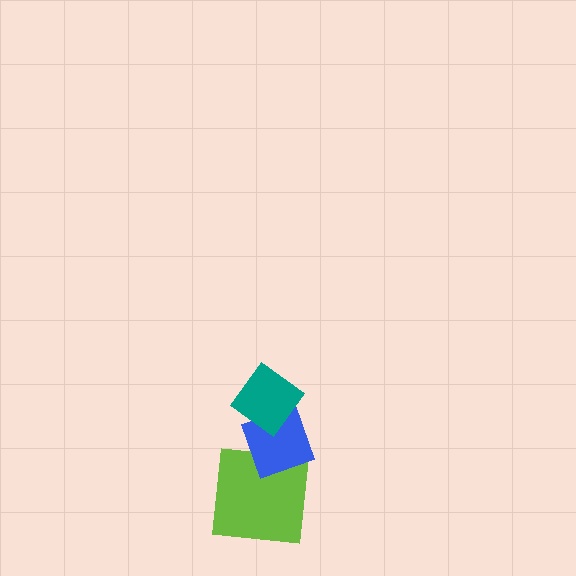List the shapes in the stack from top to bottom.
From top to bottom: the teal diamond, the blue diamond, the lime square.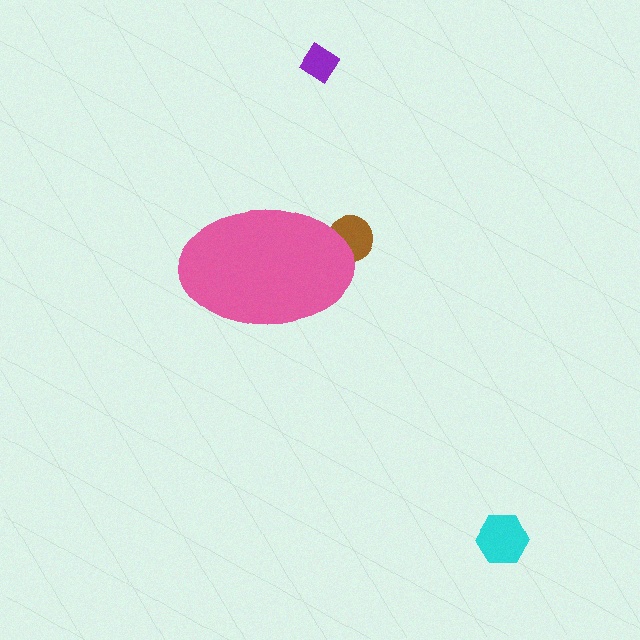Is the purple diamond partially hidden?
No, the purple diamond is fully visible.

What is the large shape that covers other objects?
A pink ellipse.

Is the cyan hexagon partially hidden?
No, the cyan hexagon is fully visible.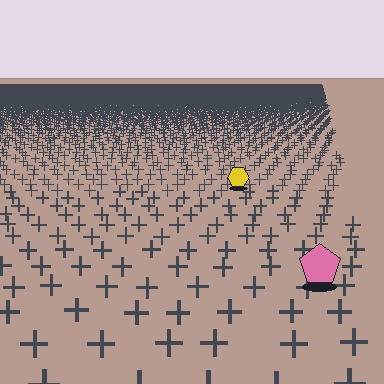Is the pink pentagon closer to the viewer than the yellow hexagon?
Yes. The pink pentagon is closer — you can tell from the texture gradient: the ground texture is coarser near it.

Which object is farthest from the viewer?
The yellow hexagon is farthest from the viewer. It appears smaller and the ground texture around it is denser.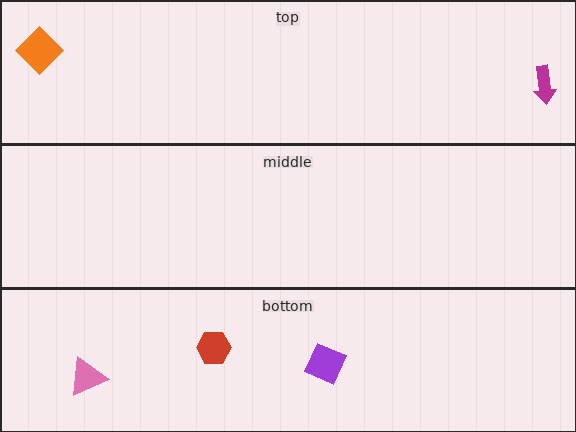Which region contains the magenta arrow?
The top region.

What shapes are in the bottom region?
The pink triangle, the red hexagon, the purple square.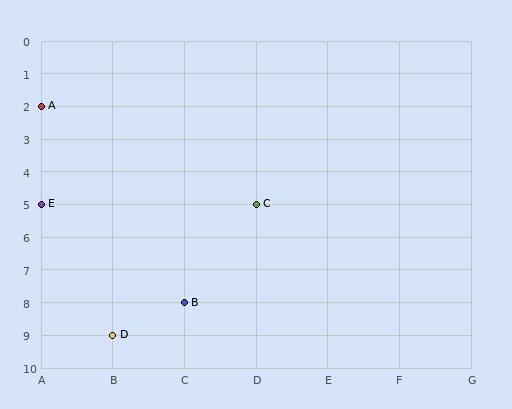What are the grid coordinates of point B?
Point B is at grid coordinates (C, 8).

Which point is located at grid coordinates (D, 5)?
Point C is at (D, 5).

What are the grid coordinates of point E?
Point E is at grid coordinates (A, 5).